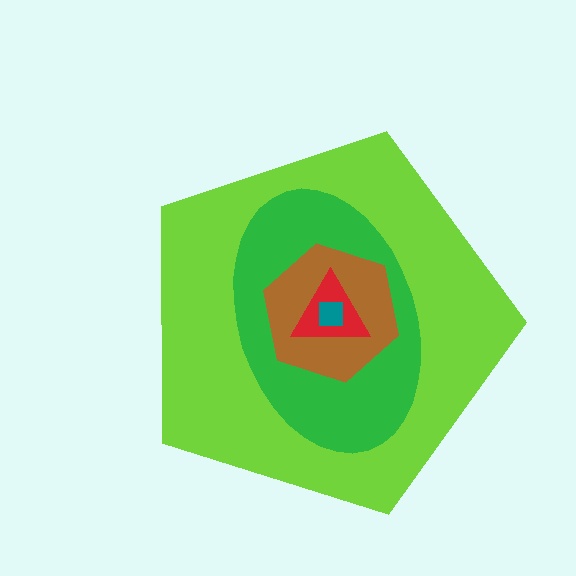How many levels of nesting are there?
5.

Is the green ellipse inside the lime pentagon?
Yes.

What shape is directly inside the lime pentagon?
The green ellipse.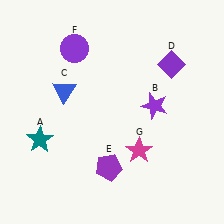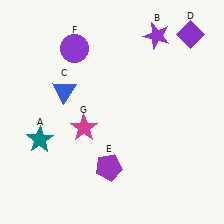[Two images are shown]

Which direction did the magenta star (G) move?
The magenta star (G) moved left.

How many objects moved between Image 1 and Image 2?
3 objects moved between the two images.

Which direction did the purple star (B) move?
The purple star (B) moved up.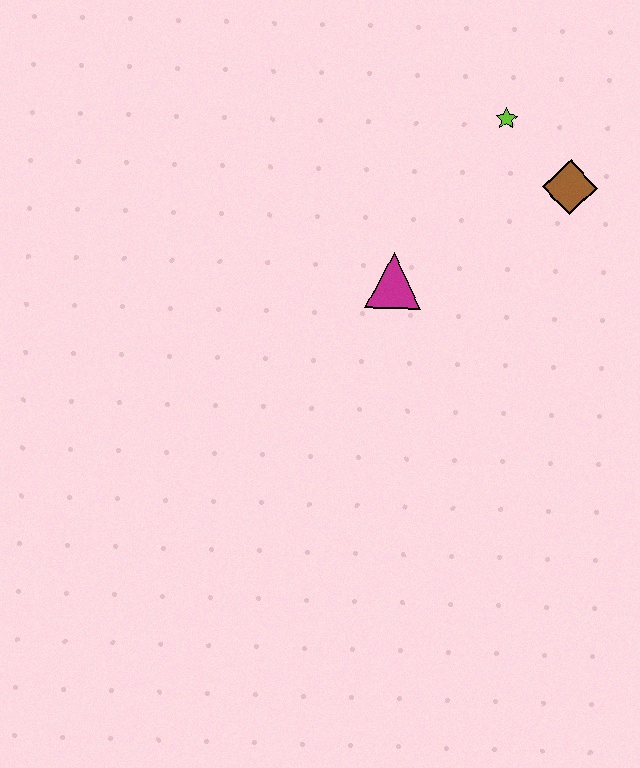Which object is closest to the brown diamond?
The lime star is closest to the brown diamond.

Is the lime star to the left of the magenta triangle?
No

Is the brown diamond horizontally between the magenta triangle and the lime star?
No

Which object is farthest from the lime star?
The magenta triangle is farthest from the lime star.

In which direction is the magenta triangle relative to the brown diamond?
The magenta triangle is to the left of the brown diamond.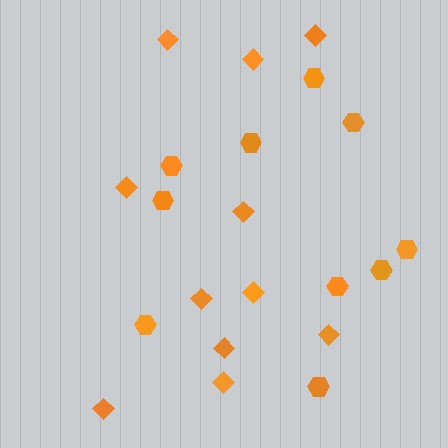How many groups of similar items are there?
There are 2 groups: one group of diamonds (11) and one group of hexagons (10).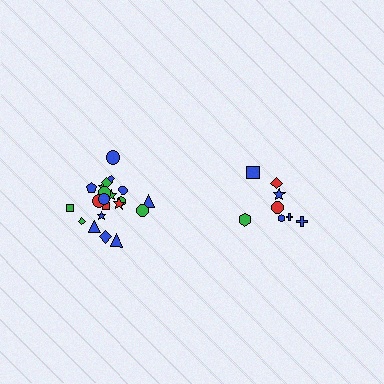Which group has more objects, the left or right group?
The left group.